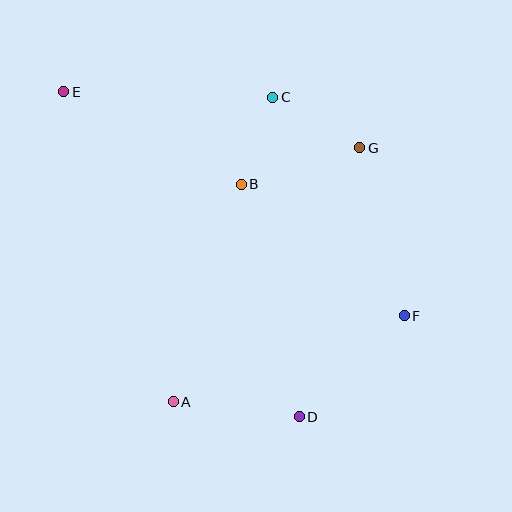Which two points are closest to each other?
Points B and C are closest to each other.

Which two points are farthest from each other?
Points E and F are farthest from each other.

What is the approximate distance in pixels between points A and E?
The distance between A and E is approximately 329 pixels.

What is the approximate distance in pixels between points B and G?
The distance between B and G is approximately 124 pixels.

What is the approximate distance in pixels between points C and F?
The distance between C and F is approximately 255 pixels.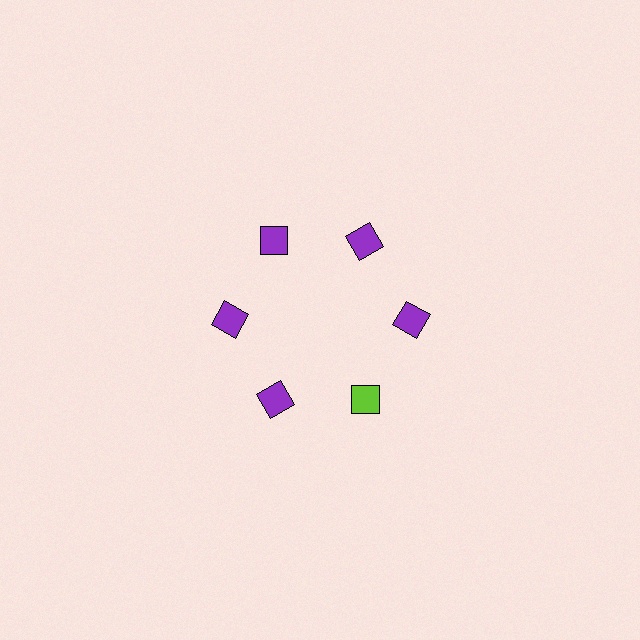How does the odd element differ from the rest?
It has a different color: lime instead of purple.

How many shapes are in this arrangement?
There are 6 shapes arranged in a ring pattern.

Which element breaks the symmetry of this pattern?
The lime square at roughly the 5 o'clock position breaks the symmetry. All other shapes are purple squares.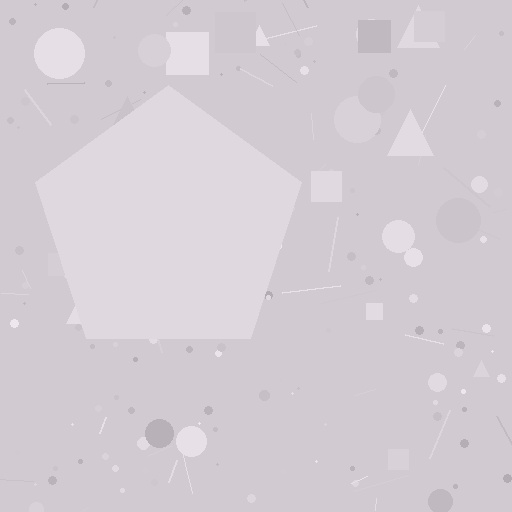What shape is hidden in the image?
A pentagon is hidden in the image.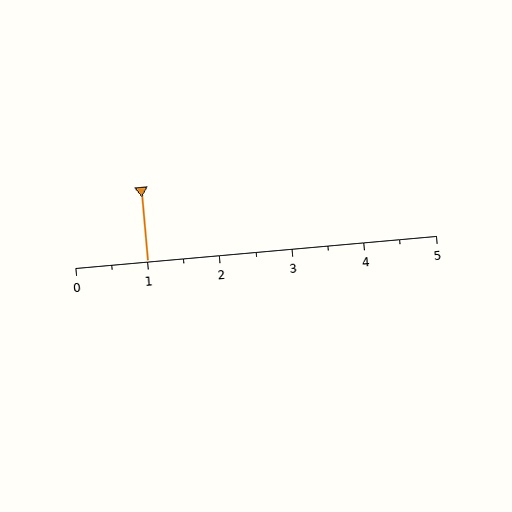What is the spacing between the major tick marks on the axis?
The major ticks are spaced 1 apart.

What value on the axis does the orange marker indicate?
The marker indicates approximately 1.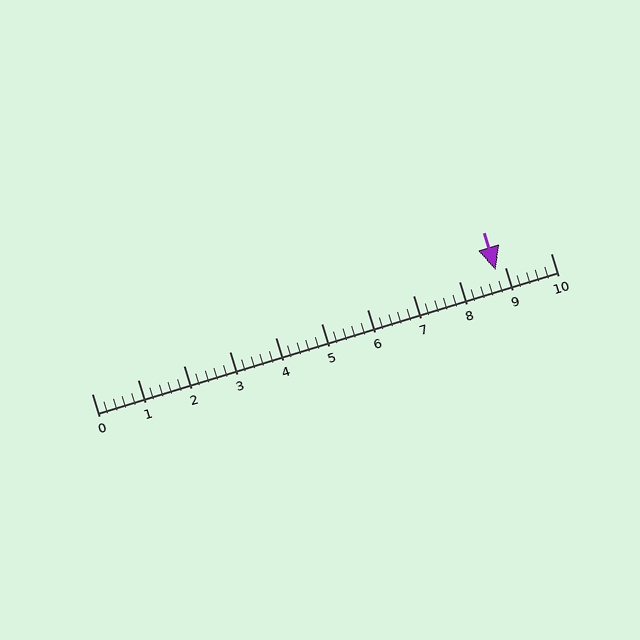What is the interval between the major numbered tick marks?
The major tick marks are spaced 1 units apart.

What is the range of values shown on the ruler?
The ruler shows values from 0 to 10.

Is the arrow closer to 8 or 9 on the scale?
The arrow is closer to 9.